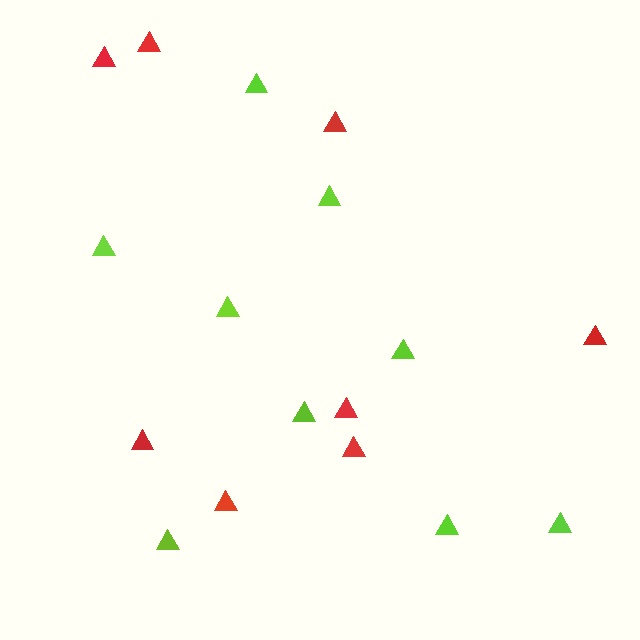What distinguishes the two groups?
There are 2 groups: one group of lime triangles (9) and one group of red triangles (8).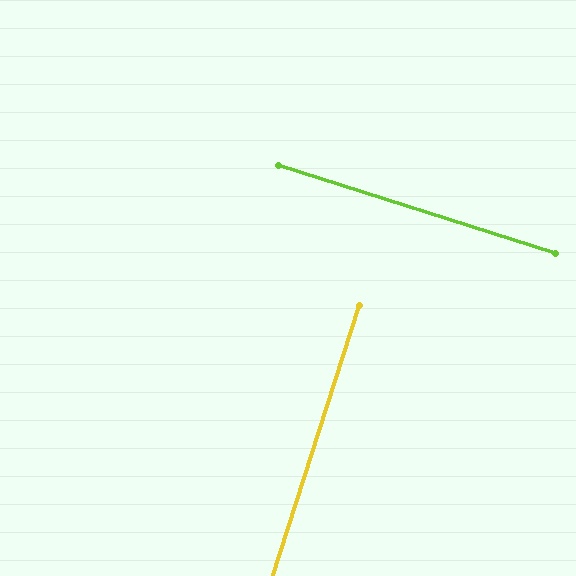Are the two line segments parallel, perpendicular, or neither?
Perpendicular — they meet at approximately 90°.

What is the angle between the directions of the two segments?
Approximately 90 degrees.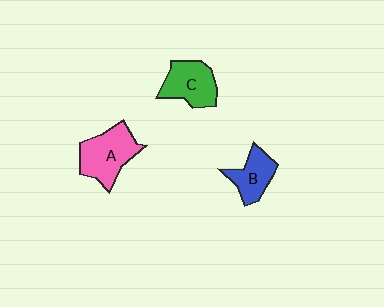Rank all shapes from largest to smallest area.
From largest to smallest: A (pink), C (green), B (blue).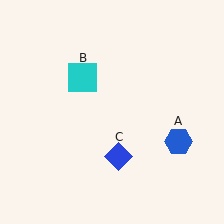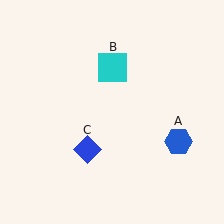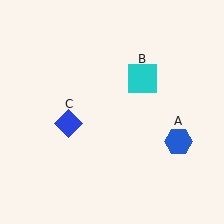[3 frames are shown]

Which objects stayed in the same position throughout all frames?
Blue hexagon (object A) remained stationary.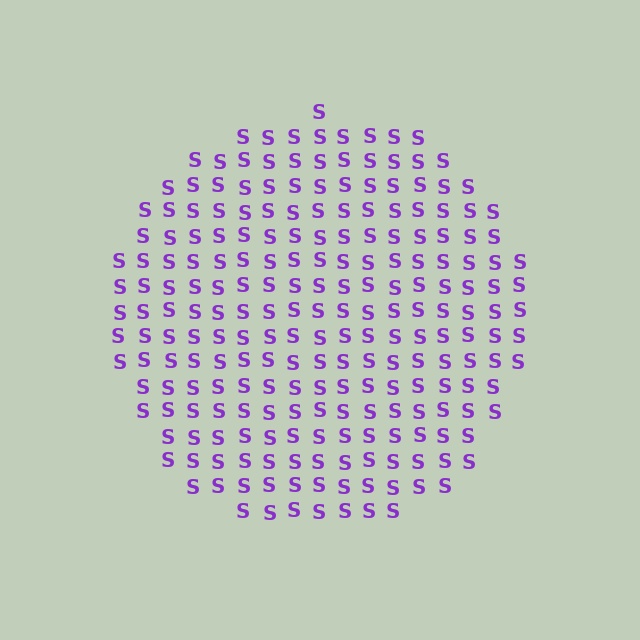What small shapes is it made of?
It is made of small letter S's.